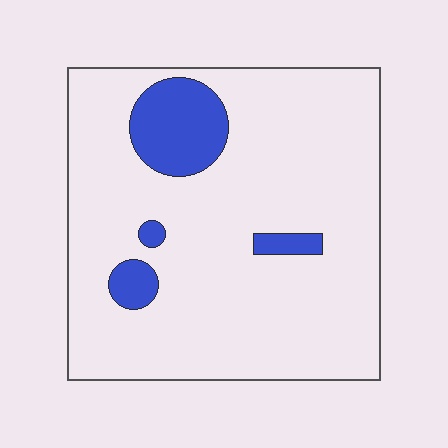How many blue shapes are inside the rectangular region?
4.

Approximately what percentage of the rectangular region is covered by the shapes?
Approximately 10%.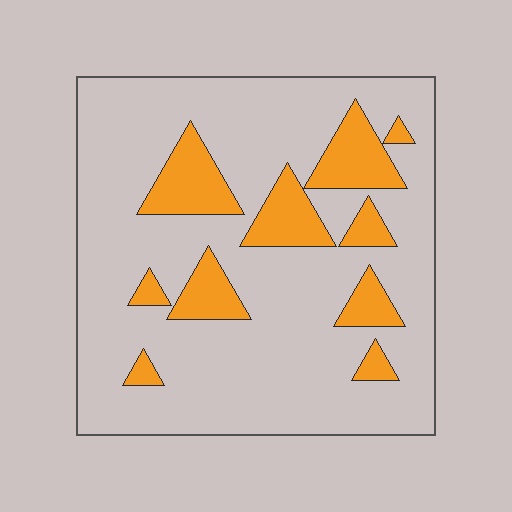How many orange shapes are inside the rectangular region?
10.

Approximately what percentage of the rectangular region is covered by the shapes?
Approximately 20%.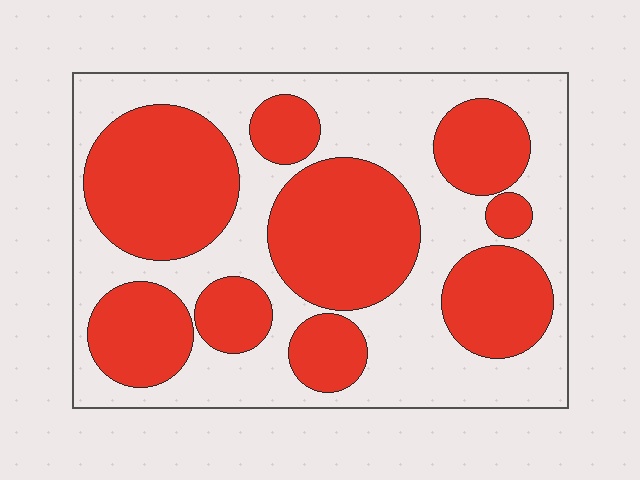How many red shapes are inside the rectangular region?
9.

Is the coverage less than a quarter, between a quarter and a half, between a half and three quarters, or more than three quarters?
Between a quarter and a half.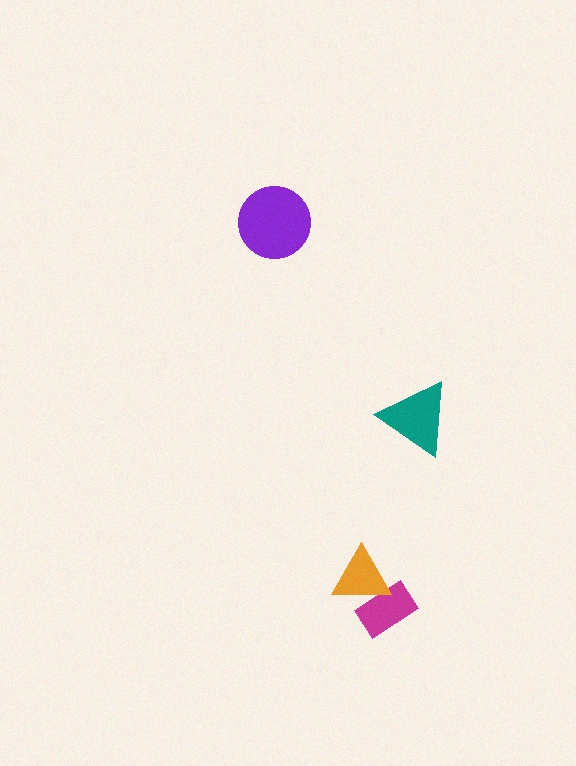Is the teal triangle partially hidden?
No, no other shape covers it.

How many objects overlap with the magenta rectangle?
1 object overlaps with the magenta rectangle.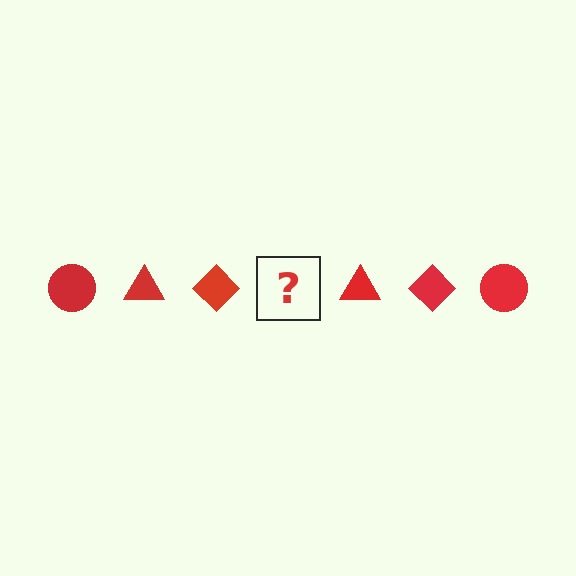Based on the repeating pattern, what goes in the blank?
The blank should be a red circle.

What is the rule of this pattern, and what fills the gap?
The rule is that the pattern cycles through circle, triangle, diamond shapes in red. The gap should be filled with a red circle.